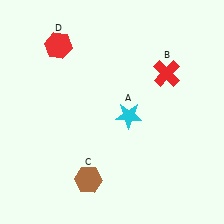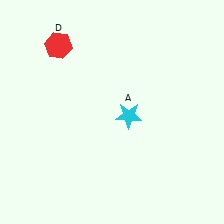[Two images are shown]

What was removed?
The brown hexagon (C), the red cross (B) were removed in Image 2.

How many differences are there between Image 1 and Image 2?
There are 2 differences between the two images.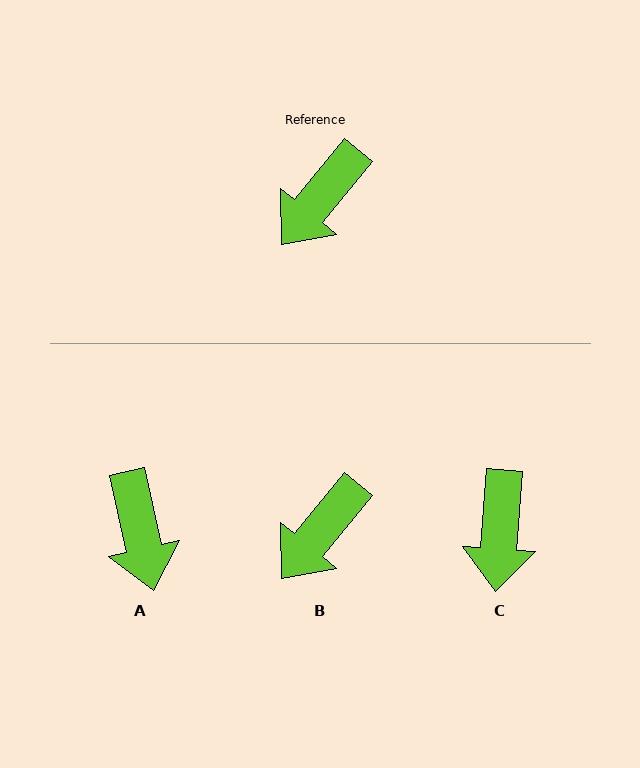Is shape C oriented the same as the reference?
No, it is off by about 35 degrees.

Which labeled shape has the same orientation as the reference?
B.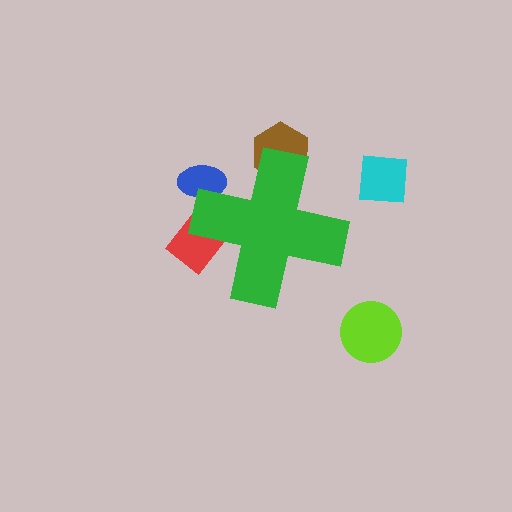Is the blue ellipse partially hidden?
Yes, the blue ellipse is partially hidden behind the green cross.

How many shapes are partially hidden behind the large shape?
3 shapes are partially hidden.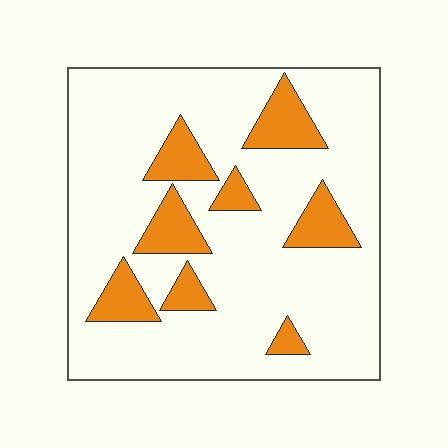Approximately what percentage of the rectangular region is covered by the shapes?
Approximately 20%.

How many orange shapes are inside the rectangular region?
8.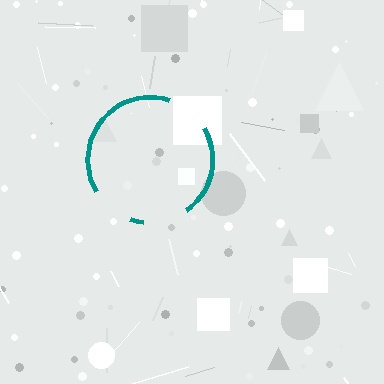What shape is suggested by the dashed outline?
The dashed outline suggests a circle.